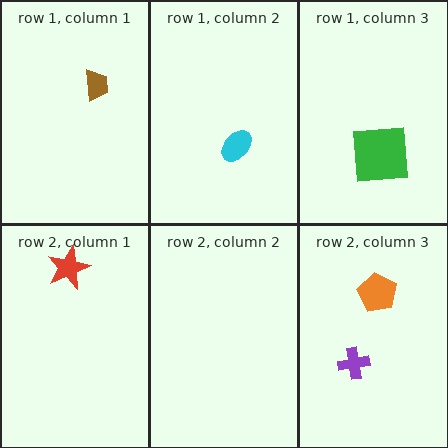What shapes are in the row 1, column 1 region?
The brown trapezoid.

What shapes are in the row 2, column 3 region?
The orange pentagon, the purple cross.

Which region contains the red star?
The row 2, column 1 region.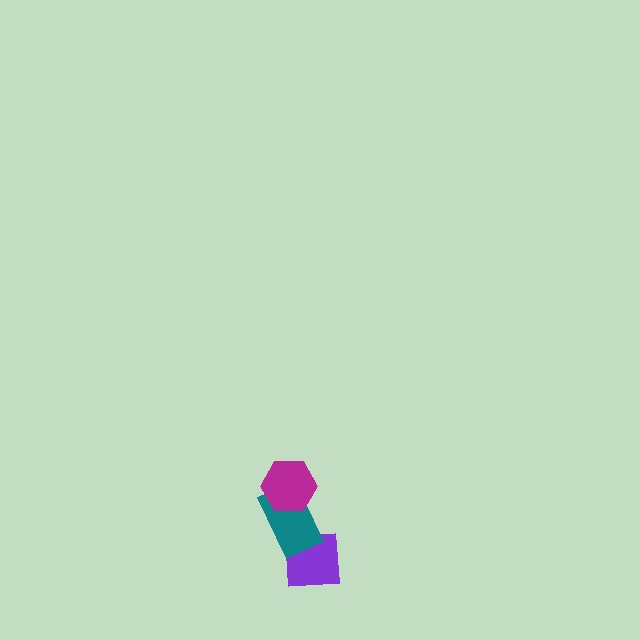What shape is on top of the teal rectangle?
The magenta hexagon is on top of the teal rectangle.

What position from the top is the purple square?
The purple square is 3rd from the top.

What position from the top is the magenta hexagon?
The magenta hexagon is 1st from the top.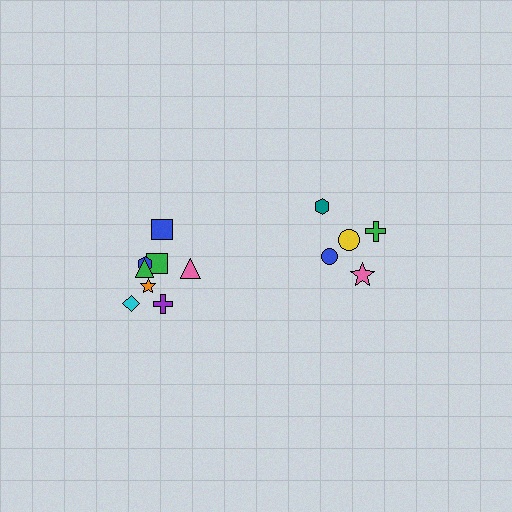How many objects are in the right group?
There are 5 objects.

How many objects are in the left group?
There are 8 objects.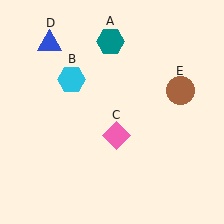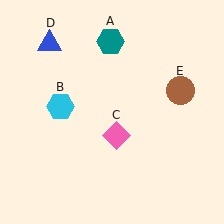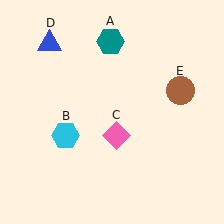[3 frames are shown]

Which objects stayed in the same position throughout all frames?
Teal hexagon (object A) and pink diamond (object C) and blue triangle (object D) and brown circle (object E) remained stationary.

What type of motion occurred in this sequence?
The cyan hexagon (object B) rotated counterclockwise around the center of the scene.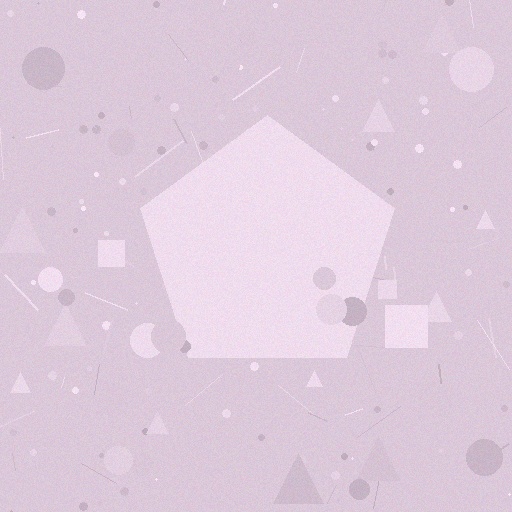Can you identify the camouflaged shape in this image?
The camouflaged shape is a pentagon.